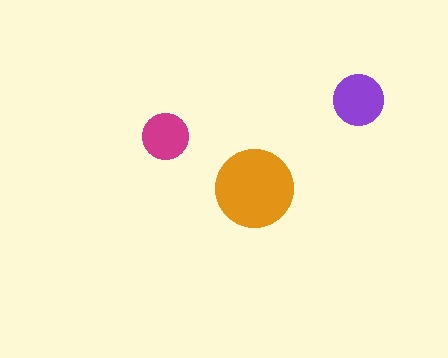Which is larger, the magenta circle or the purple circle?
The purple one.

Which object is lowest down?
The orange circle is bottommost.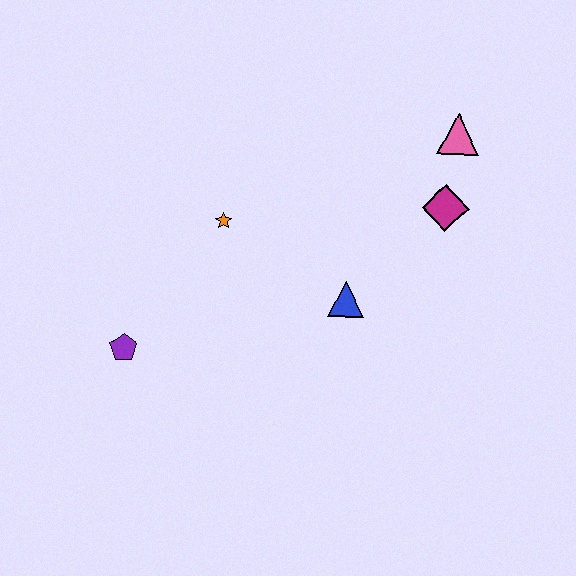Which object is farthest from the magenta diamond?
The purple pentagon is farthest from the magenta diamond.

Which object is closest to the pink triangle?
The magenta diamond is closest to the pink triangle.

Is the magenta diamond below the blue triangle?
No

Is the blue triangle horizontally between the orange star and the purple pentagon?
No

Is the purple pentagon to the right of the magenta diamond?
No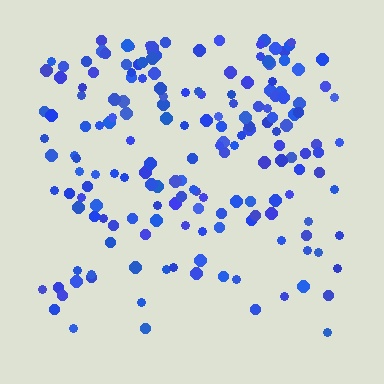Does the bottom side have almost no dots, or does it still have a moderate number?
Still a moderate number, just noticeably fewer than the top.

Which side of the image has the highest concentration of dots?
The top.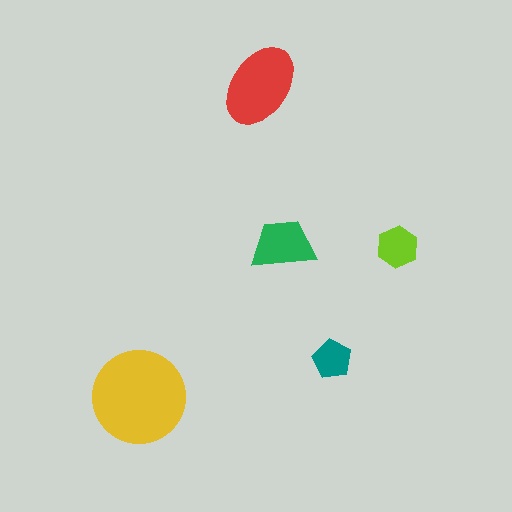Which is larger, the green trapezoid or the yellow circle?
The yellow circle.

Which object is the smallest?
The teal pentagon.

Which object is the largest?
The yellow circle.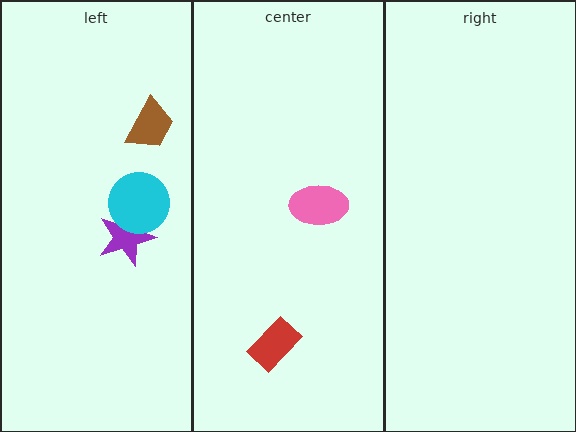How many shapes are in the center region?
2.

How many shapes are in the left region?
3.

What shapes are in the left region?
The brown trapezoid, the purple star, the cyan circle.